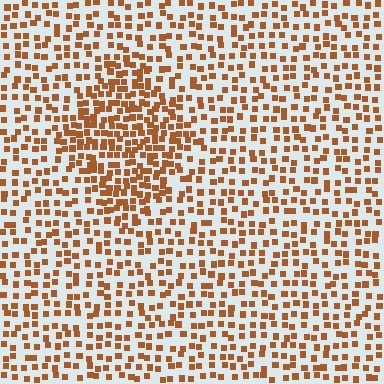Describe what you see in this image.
The image contains small brown elements arranged at two different densities. A diamond-shaped region is visible where the elements are more densely packed than the surrounding area.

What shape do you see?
I see a diamond.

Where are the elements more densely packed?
The elements are more densely packed inside the diamond boundary.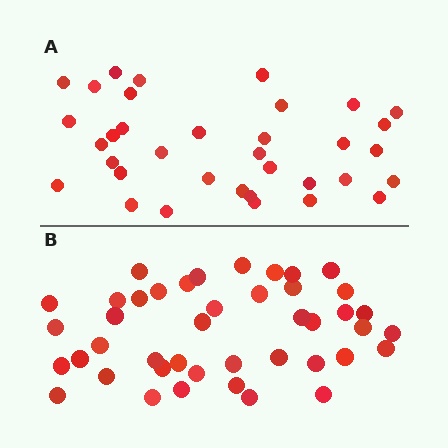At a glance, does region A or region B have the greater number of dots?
Region B (the bottom region) has more dots.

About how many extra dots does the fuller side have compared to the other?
Region B has roughly 8 or so more dots than region A.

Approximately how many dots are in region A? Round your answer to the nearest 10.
About 40 dots. (The exact count is 35, which rounds to 40.)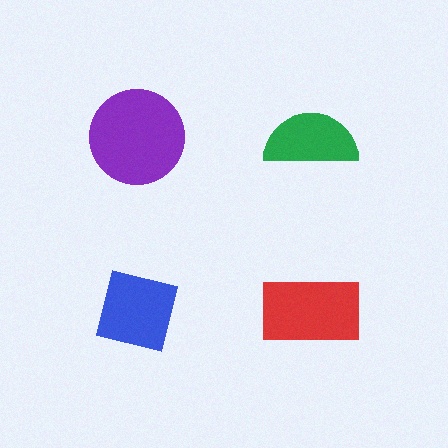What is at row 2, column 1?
A blue square.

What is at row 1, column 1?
A purple circle.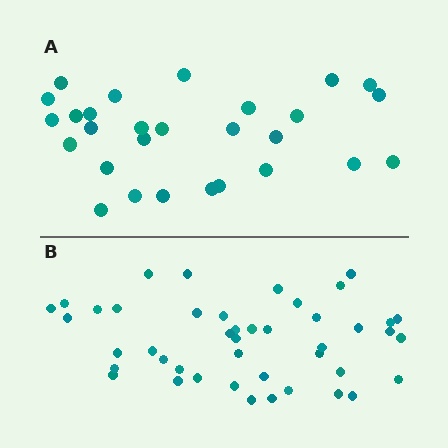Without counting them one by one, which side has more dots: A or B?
Region B (the bottom region) has more dots.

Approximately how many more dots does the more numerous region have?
Region B has approximately 15 more dots than region A.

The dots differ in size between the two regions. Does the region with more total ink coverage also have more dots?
No. Region A has more total ink coverage because its dots are larger, but region B actually contains more individual dots. Total area can be misleading — the number of items is what matters here.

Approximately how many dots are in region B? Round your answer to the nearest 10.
About 40 dots. (The exact count is 44, which rounds to 40.)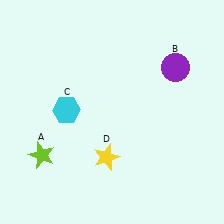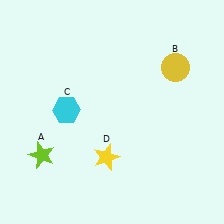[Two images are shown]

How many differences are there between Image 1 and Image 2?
There is 1 difference between the two images.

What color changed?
The circle (B) changed from purple in Image 1 to yellow in Image 2.